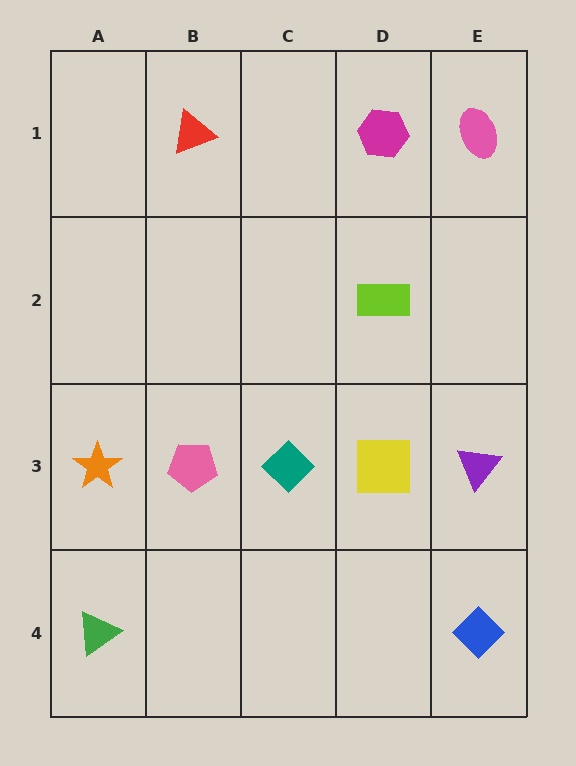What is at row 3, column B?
A pink pentagon.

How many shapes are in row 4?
2 shapes.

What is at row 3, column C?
A teal diamond.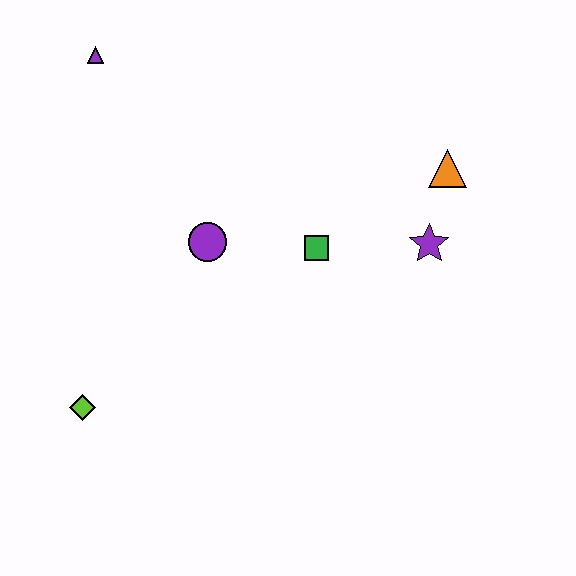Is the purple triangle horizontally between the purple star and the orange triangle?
No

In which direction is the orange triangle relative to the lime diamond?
The orange triangle is to the right of the lime diamond.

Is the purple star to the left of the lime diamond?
No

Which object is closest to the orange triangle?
The purple star is closest to the orange triangle.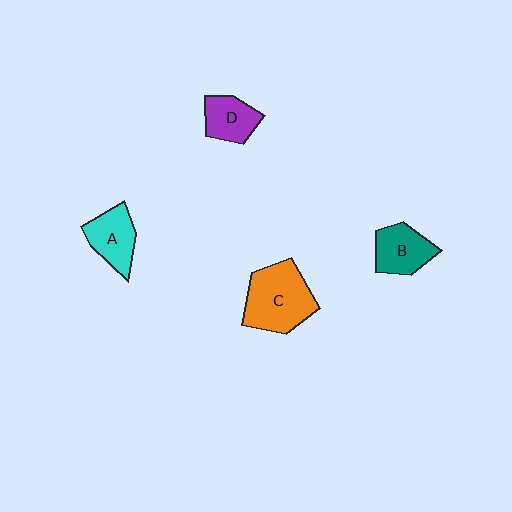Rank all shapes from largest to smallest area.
From largest to smallest: C (orange), A (cyan), B (teal), D (purple).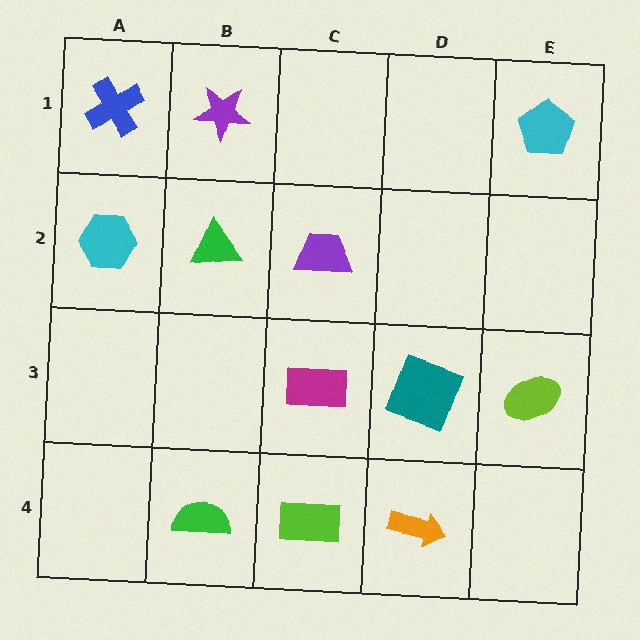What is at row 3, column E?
A lime ellipse.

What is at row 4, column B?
A green semicircle.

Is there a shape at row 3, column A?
No, that cell is empty.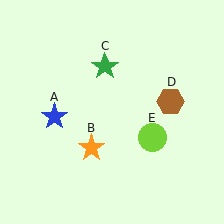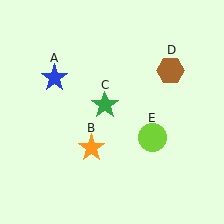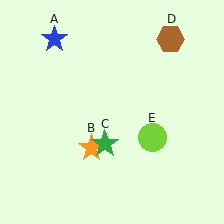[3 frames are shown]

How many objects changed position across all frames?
3 objects changed position: blue star (object A), green star (object C), brown hexagon (object D).